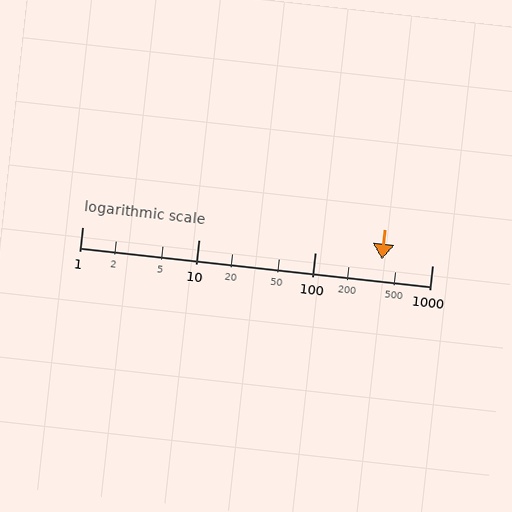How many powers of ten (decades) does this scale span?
The scale spans 3 decades, from 1 to 1000.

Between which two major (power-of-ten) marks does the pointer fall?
The pointer is between 100 and 1000.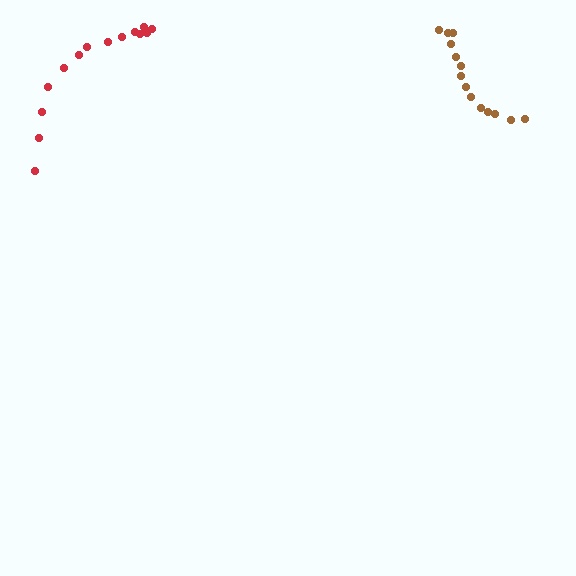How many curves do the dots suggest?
There are 2 distinct paths.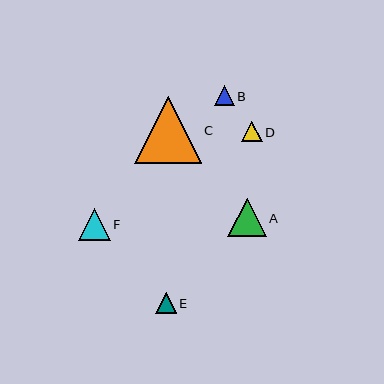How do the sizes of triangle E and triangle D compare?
Triangle E and triangle D are approximately the same size.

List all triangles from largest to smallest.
From largest to smallest: C, A, F, E, D, B.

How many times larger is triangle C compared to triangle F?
Triangle C is approximately 2.1 times the size of triangle F.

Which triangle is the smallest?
Triangle B is the smallest with a size of approximately 20 pixels.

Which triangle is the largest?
Triangle C is the largest with a size of approximately 66 pixels.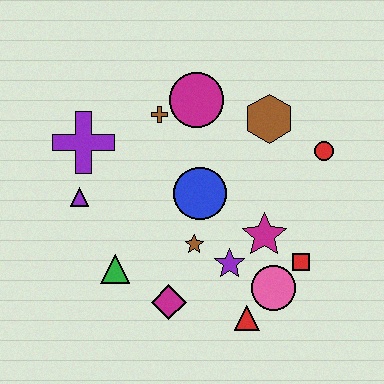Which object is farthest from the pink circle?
The purple cross is farthest from the pink circle.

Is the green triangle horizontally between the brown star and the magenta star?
No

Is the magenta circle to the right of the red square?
No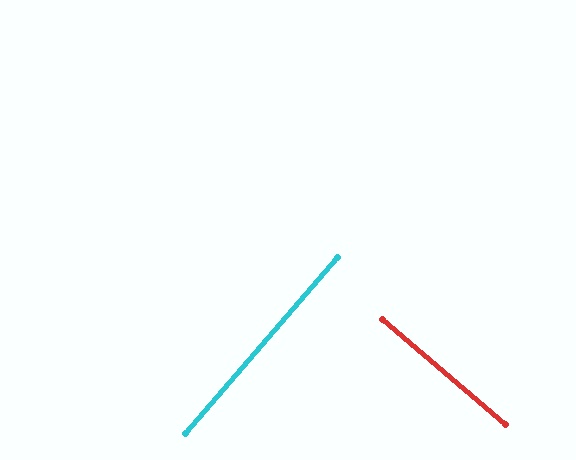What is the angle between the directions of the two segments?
Approximately 90 degrees.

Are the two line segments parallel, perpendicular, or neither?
Perpendicular — they meet at approximately 90°.